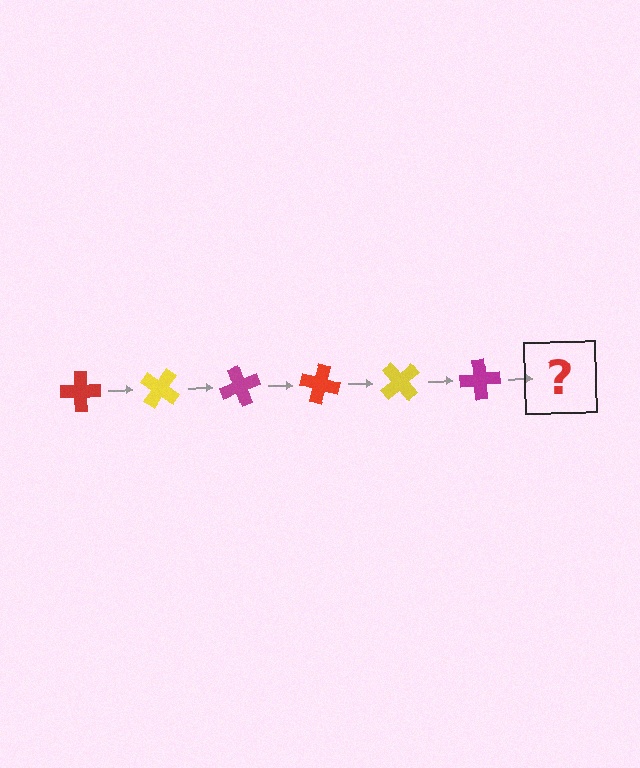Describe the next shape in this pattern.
It should be a red cross, rotated 210 degrees from the start.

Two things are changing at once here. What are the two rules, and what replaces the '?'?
The two rules are that it rotates 35 degrees each step and the color cycles through red, yellow, and magenta. The '?' should be a red cross, rotated 210 degrees from the start.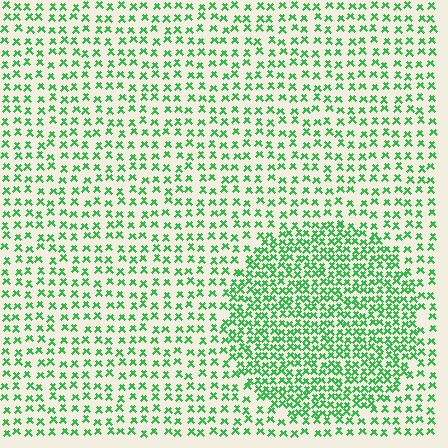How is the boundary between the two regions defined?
The boundary is defined by a change in element density (approximately 2.0x ratio). All elements are the same color, size, and shape.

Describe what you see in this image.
The image contains small green elements arranged at two different densities. A circle-shaped region is visible where the elements are more densely packed than the surrounding area.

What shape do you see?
I see a circle.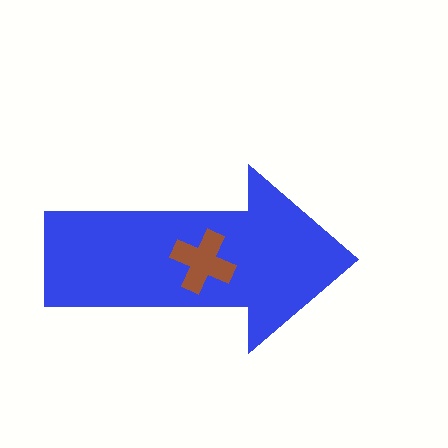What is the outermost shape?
The blue arrow.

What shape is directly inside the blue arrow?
The brown cross.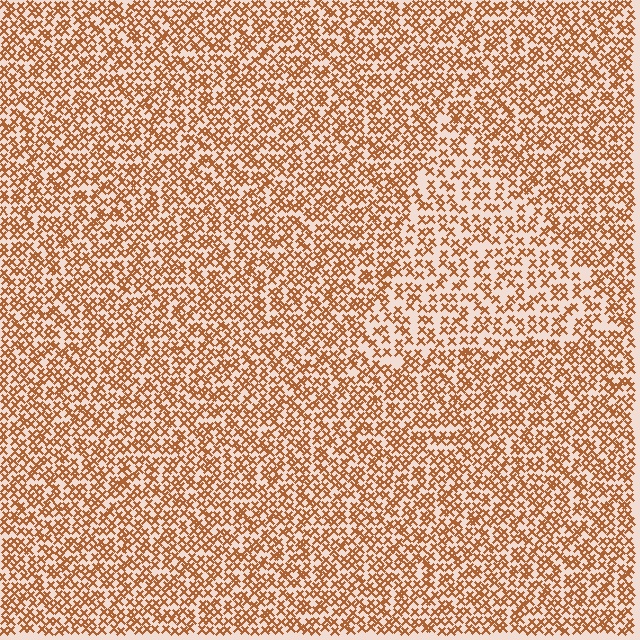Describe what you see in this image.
The image contains small brown elements arranged at two different densities. A triangle-shaped region is visible where the elements are less densely packed than the surrounding area.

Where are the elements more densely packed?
The elements are more densely packed outside the triangle boundary.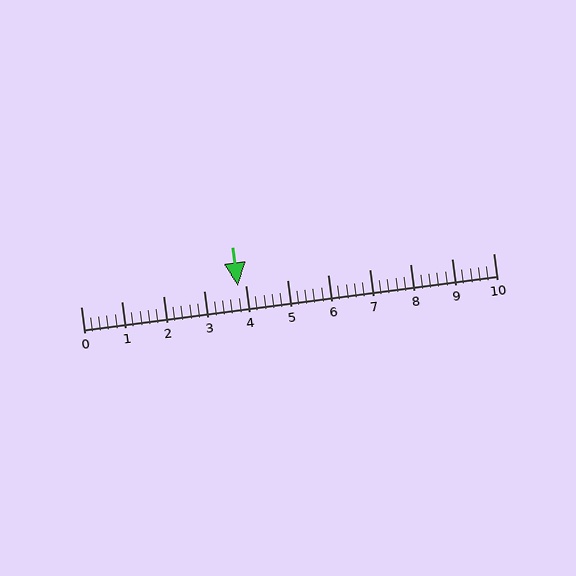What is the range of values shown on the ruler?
The ruler shows values from 0 to 10.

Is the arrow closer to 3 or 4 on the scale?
The arrow is closer to 4.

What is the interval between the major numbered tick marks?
The major tick marks are spaced 1 units apart.